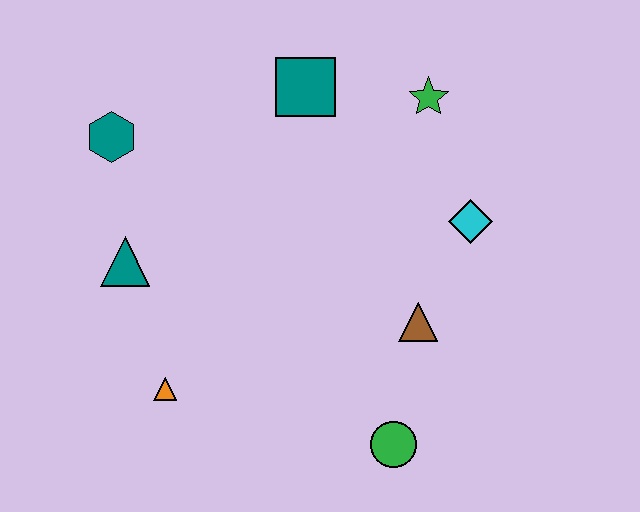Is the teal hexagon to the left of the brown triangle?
Yes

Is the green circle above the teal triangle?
No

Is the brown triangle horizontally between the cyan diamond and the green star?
No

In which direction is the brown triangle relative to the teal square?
The brown triangle is below the teal square.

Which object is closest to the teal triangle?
The teal hexagon is closest to the teal triangle.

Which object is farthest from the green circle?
The teal hexagon is farthest from the green circle.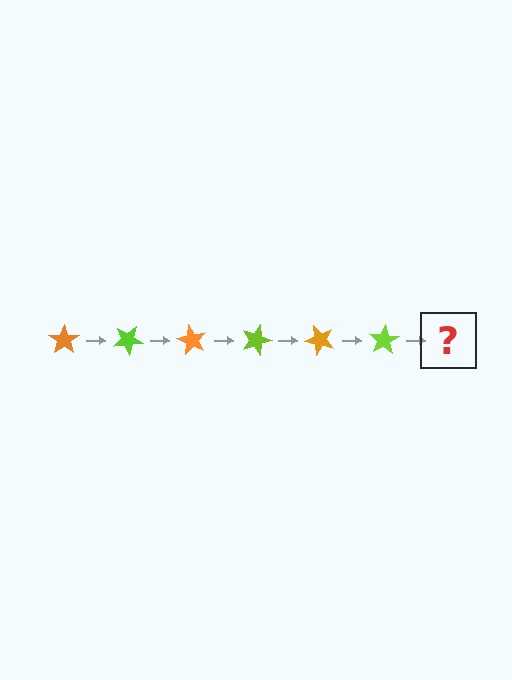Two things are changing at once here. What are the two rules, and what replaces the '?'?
The two rules are that it rotates 30 degrees each step and the color cycles through orange and lime. The '?' should be an orange star, rotated 180 degrees from the start.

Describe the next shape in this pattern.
It should be an orange star, rotated 180 degrees from the start.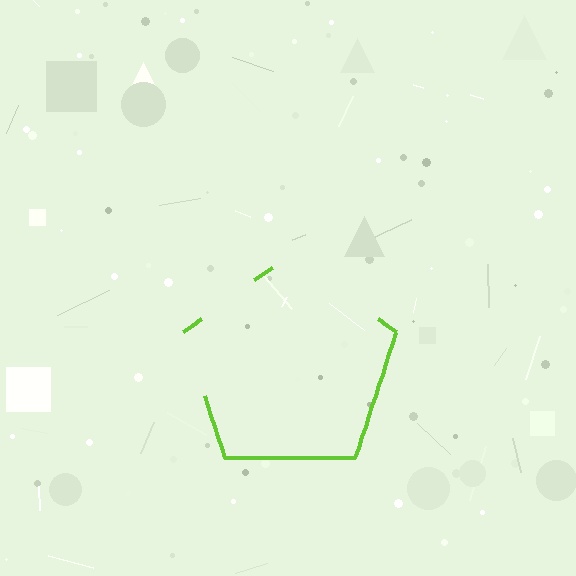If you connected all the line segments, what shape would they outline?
They would outline a pentagon.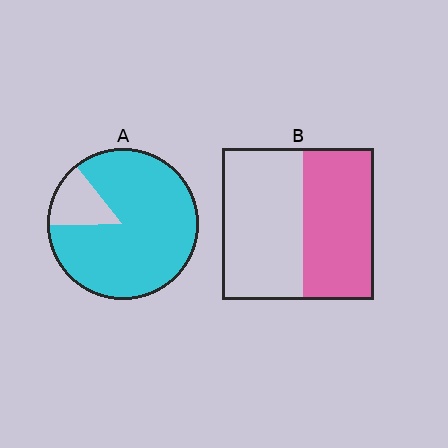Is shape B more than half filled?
Roughly half.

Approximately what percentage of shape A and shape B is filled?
A is approximately 85% and B is approximately 45%.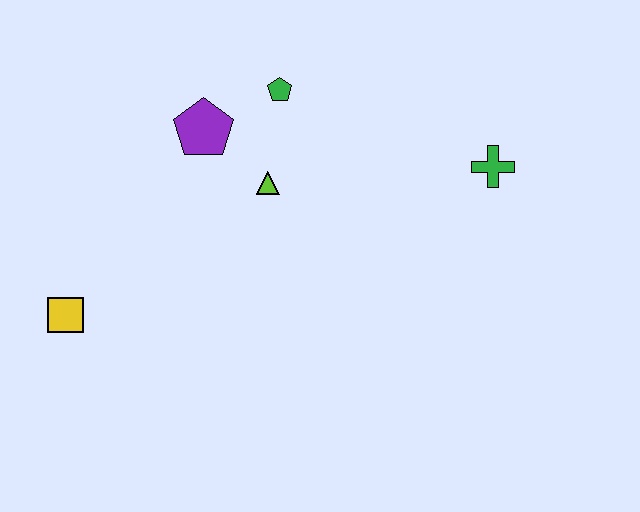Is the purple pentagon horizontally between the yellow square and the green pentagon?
Yes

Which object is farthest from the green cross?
The yellow square is farthest from the green cross.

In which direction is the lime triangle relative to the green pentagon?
The lime triangle is below the green pentagon.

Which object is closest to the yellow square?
The purple pentagon is closest to the yellow square.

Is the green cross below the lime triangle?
No